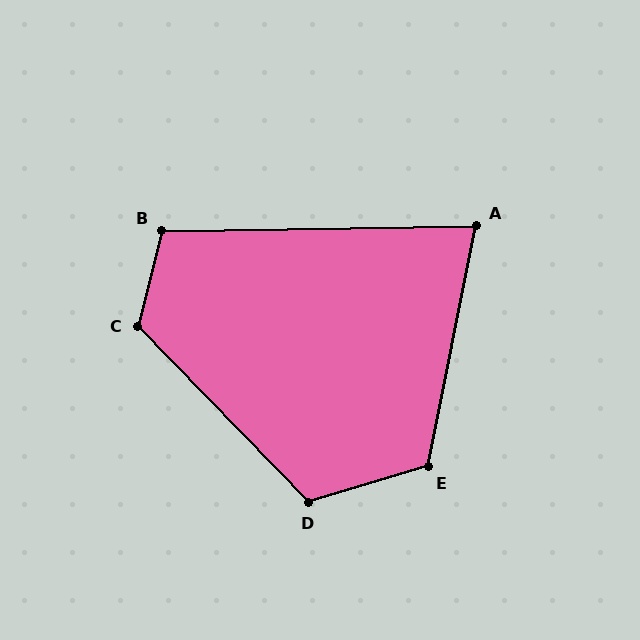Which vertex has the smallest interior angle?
A, at approximately 78 degrees.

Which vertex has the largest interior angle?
C, at approximately 122 degrees.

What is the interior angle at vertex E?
Approximately 118 degrees (obtuse).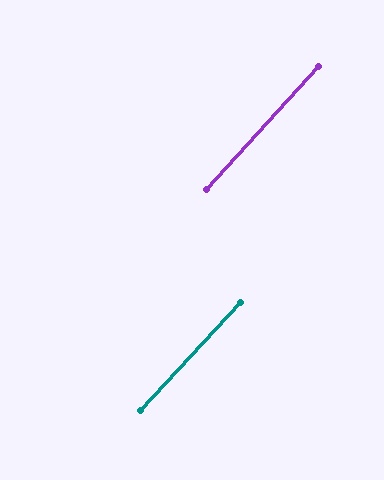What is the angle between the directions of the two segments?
Approximately 1 degree.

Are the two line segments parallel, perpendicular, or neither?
Parallel — their directions differ by only 0.9°.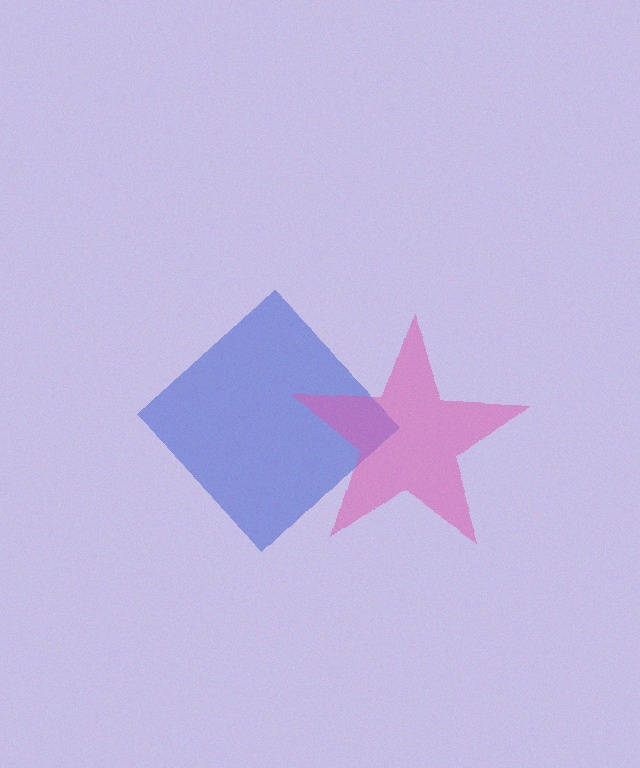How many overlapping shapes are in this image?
There are 2 overlapping shapes in the image.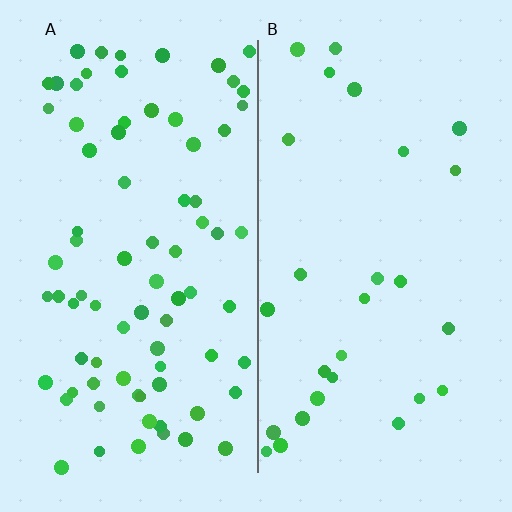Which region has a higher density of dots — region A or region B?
A (the left).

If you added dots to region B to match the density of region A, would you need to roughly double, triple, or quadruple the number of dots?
Approximately triple.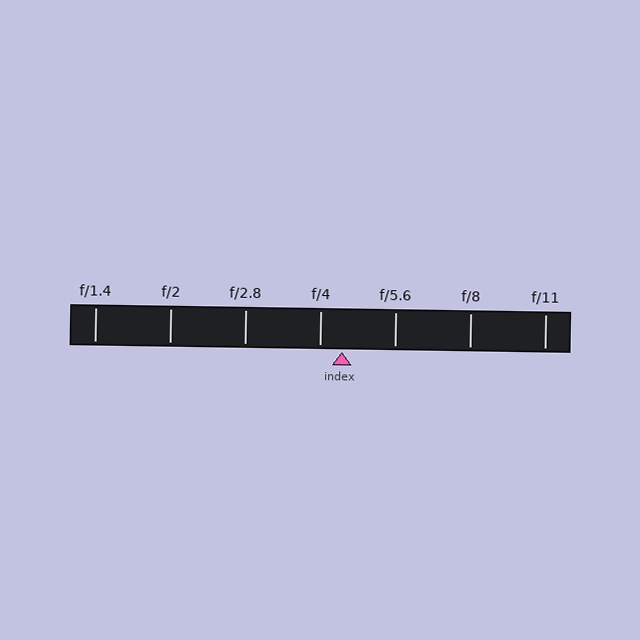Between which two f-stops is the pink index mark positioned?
The index mark is between f/4 and f/5.6.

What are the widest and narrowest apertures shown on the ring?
The widest aperture shown is f/1.4 and the narrowest is f/11.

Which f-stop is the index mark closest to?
The index mark is closest to f/4.